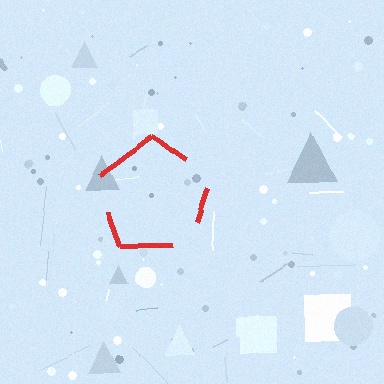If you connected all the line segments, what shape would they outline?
They would outline a pentagon.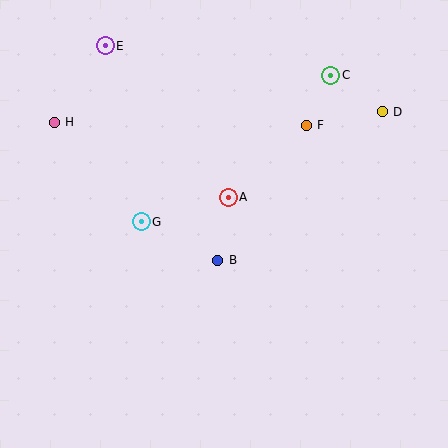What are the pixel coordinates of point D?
Point D is at (382, 112).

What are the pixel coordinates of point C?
Point C is at (331, 75).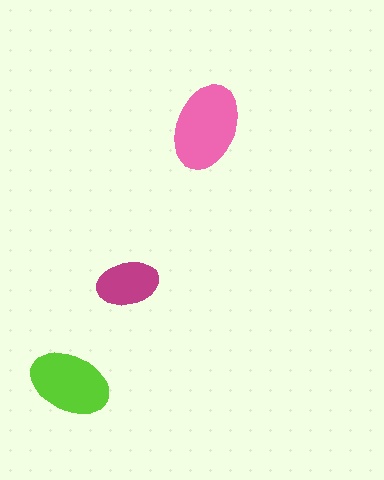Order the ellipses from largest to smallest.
the pink one, the lime one, the magenta one.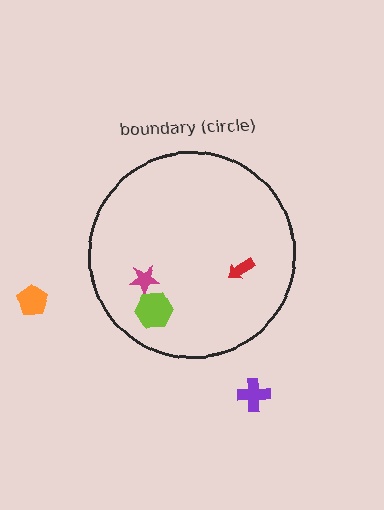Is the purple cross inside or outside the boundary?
Outside.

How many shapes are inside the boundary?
3 inside, 2 outside.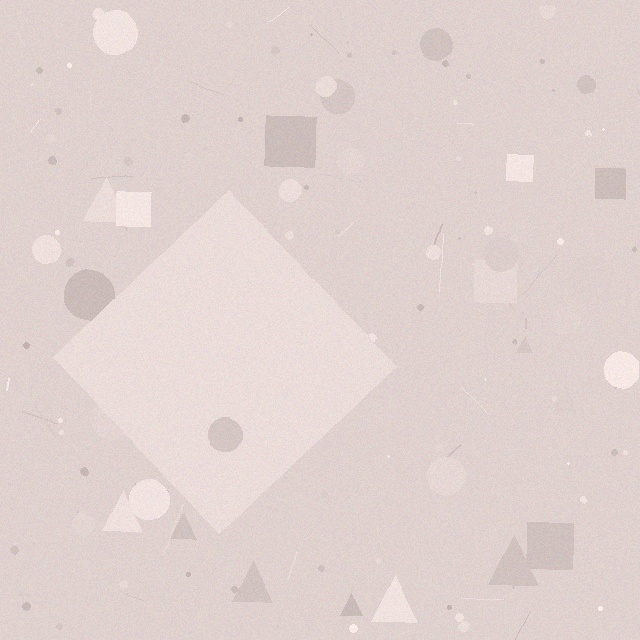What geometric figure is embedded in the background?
A diamond is embedded in the background.